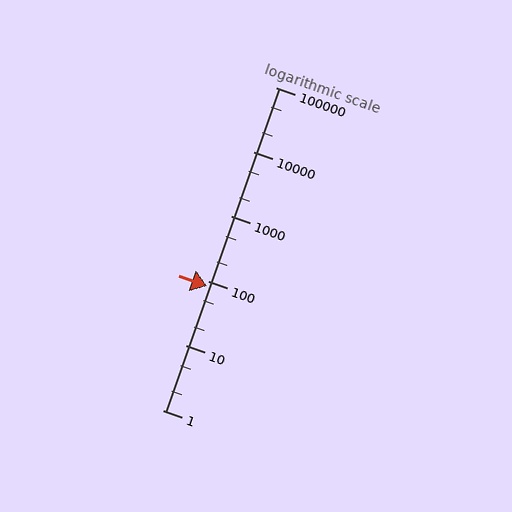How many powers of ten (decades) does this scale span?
The scale spans 5 decades, from 1 to 100000.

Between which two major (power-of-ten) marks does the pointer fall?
The pointer is between 10 and 100.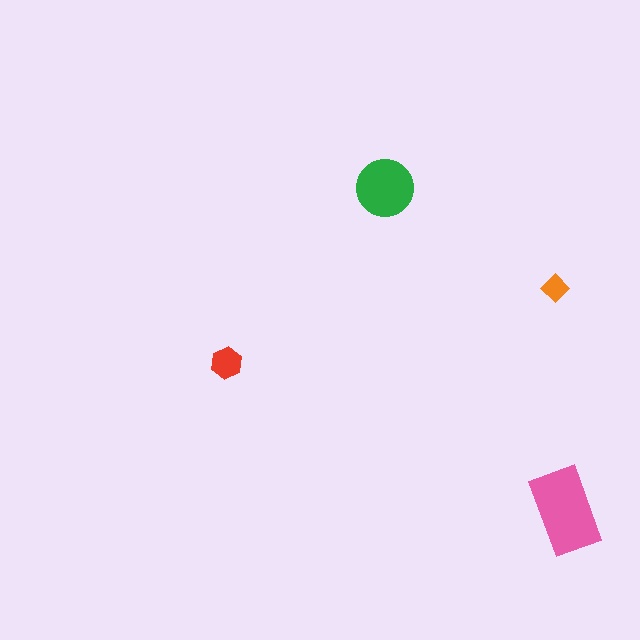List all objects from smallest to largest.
The orange diamond, the red hexagon, the green circle, the pink rectangle.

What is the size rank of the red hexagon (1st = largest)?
3rd.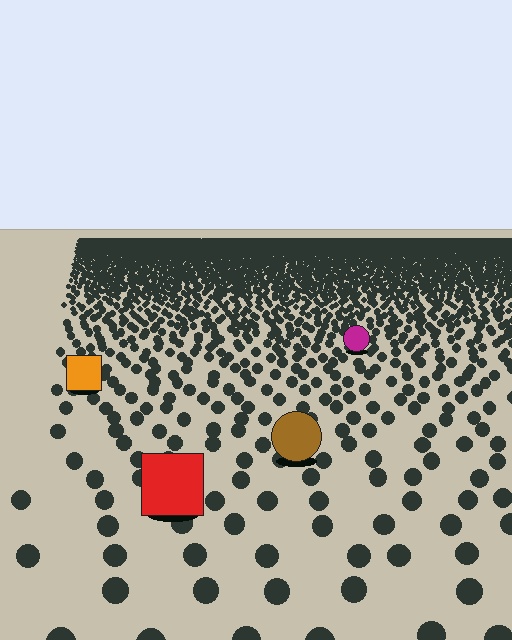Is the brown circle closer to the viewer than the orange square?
Yes. The brown circle is closer — you can tell from the texture gradient: the ground texture is coarser near it.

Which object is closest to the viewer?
The red square is closest. The texture marks near it are larger and more spread out.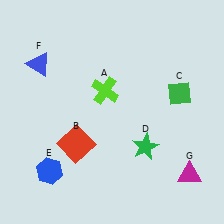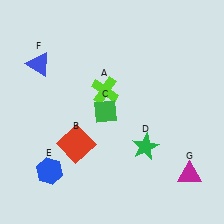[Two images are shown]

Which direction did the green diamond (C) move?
The green diamond (C) moved left.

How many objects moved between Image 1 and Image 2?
1 object moved between the two images.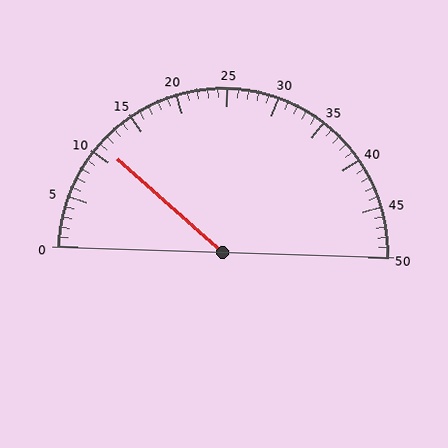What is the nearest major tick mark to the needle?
The nearest major tick mark is 10.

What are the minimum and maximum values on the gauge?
The gauge ranges from 0 to 50.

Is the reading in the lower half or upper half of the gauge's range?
The reading is in the lower half of the range (0 to 50).